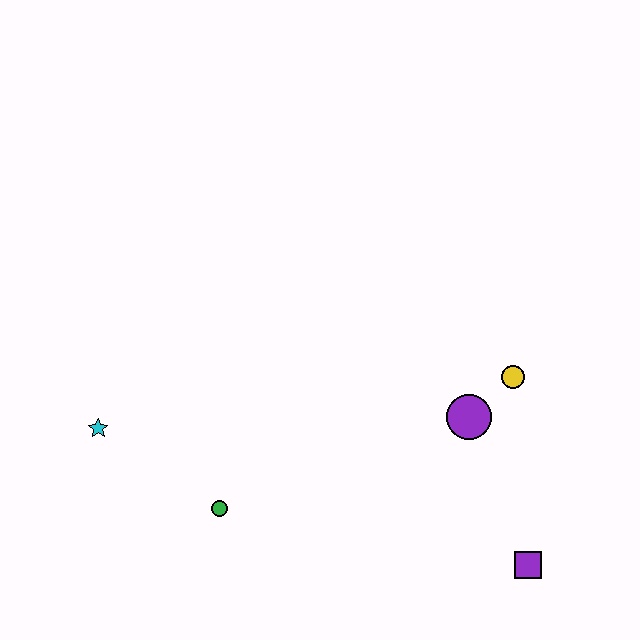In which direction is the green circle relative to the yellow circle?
The green circle is to the left of the yellow circle.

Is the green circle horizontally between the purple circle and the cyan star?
Yes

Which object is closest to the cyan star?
The green circle is closest to the cyan star.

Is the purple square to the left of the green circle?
No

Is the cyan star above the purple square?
Yes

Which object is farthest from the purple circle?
The cyan star is farthest from the purple circle.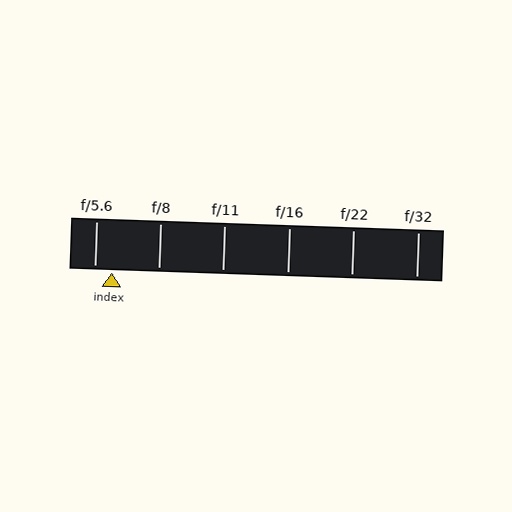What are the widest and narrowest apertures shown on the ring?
The widest aperture shown is f/5.6 and the narrowest is f/32.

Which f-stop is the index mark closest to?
The index mark is closest to f/5.6.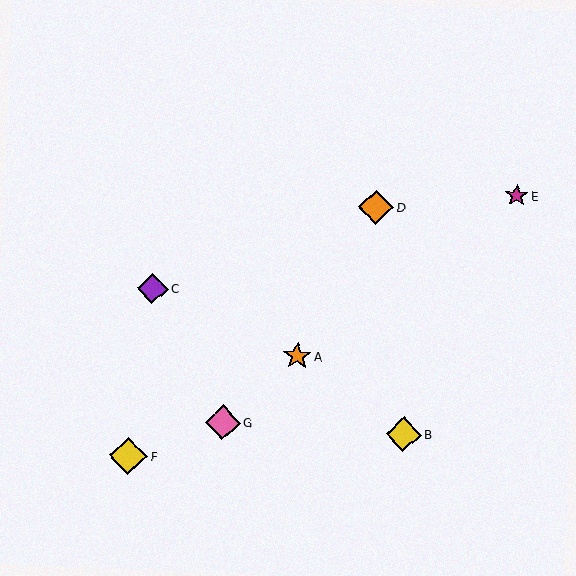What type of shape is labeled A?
Shape A is an orange star.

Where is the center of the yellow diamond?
The center of the yellow diamond is at (128, 456).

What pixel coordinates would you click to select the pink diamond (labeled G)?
Click at (223, 422) to select the pink diamond G.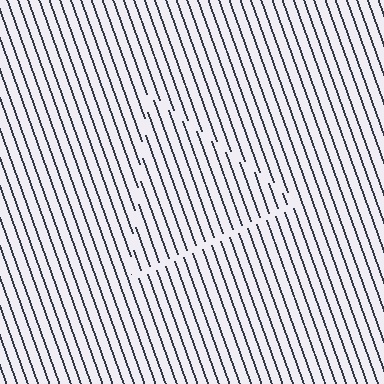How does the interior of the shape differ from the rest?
The interior of the shape contains the same grating, shifted by half a period — the contour is defined by the phase discontinuity where line-ends from the inner and outer gratings abut.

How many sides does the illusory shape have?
3 sides — the line-ends trace a triangle.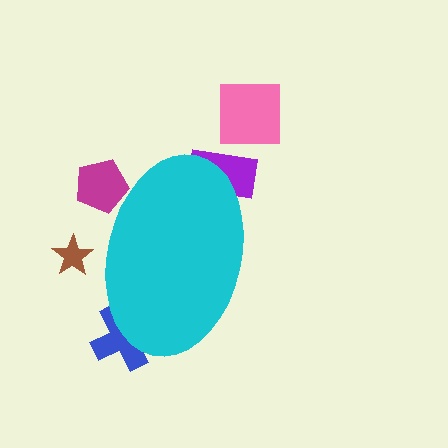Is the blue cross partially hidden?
Yes, the blue cross is partially hidden behind the cyan ellipse.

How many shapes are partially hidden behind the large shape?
4 shapes are partially hidden.